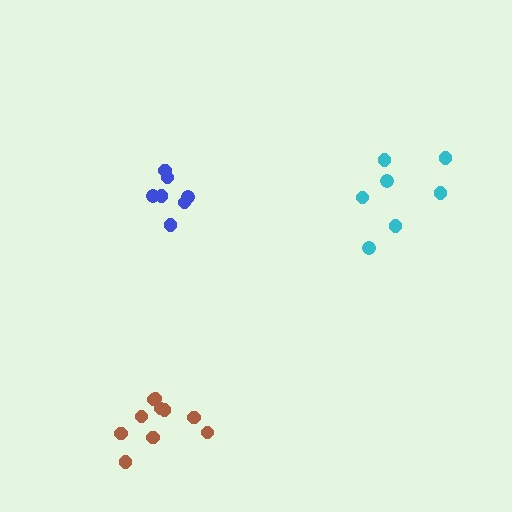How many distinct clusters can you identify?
There are 3 distinct clusters.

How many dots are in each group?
Group 1: 10 dots, Group 2: 7 dots, Group 3: 7 dots (24 total).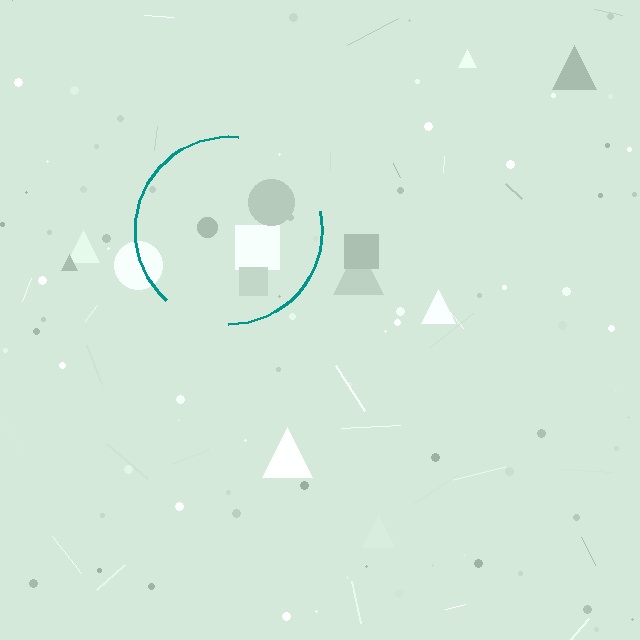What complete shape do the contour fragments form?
The contour fragments form a circle.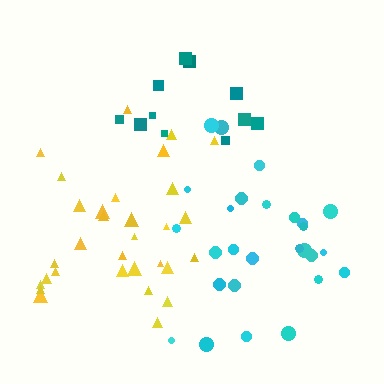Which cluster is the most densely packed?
Yellow.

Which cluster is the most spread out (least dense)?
Teal.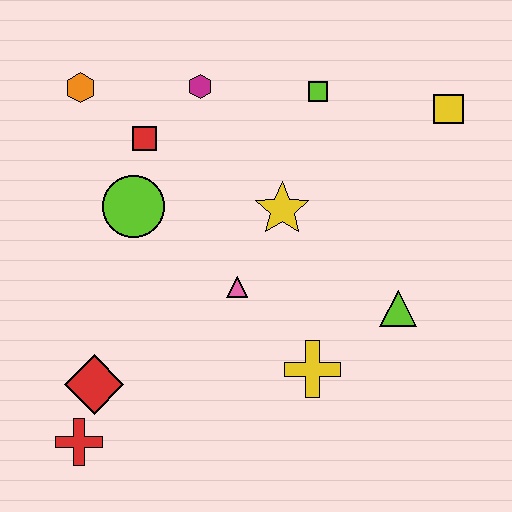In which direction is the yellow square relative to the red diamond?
The yellow square is to the right of the red diamond.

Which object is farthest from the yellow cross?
The orange hexagon is farthest from the yellow cross.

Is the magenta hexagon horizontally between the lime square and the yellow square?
No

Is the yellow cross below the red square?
Yes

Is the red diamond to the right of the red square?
No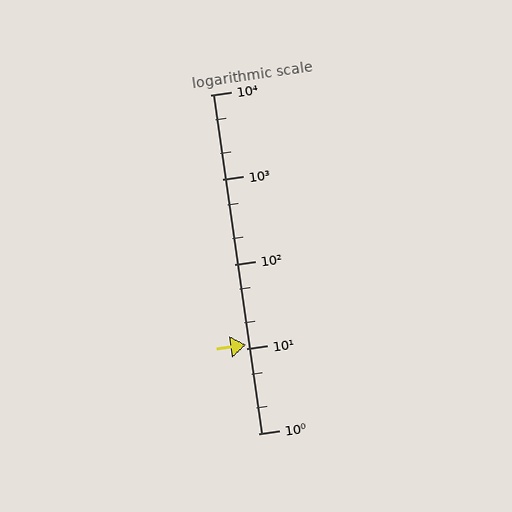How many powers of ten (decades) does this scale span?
The scale spans 4 decades, from 1 to 10000.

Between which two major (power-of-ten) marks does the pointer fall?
The pointer is between 10 and 100.